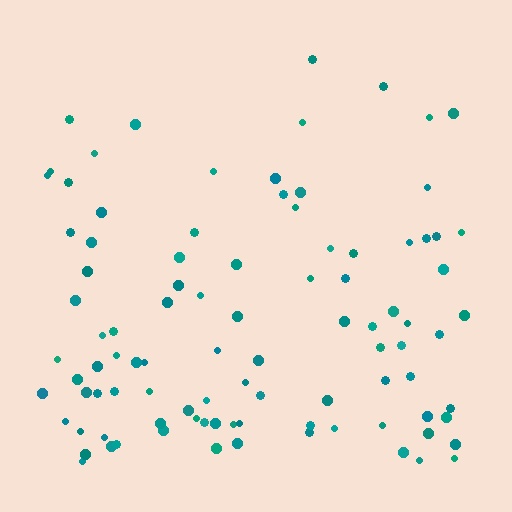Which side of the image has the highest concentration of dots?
The bottom.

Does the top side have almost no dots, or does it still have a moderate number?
Still a moderate number, just noticeably fewer than the bottom.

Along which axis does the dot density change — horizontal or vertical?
Vertical.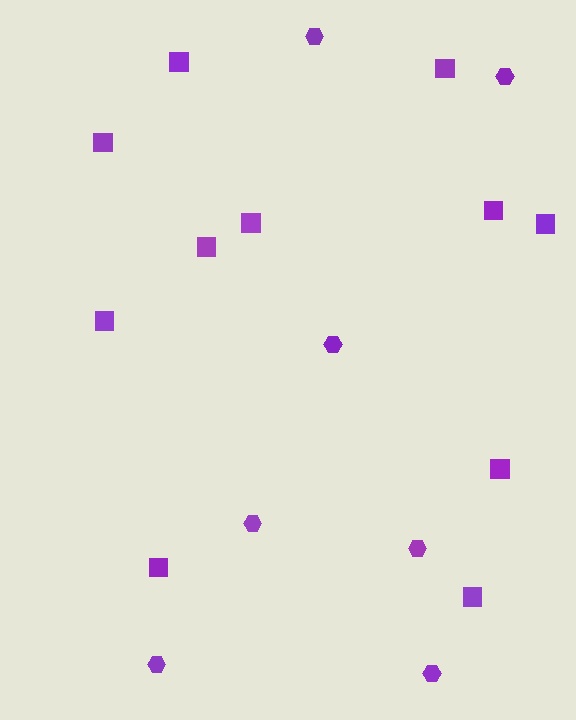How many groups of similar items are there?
There are 2 groups: one group of hexagons (7) and one group of squares (11).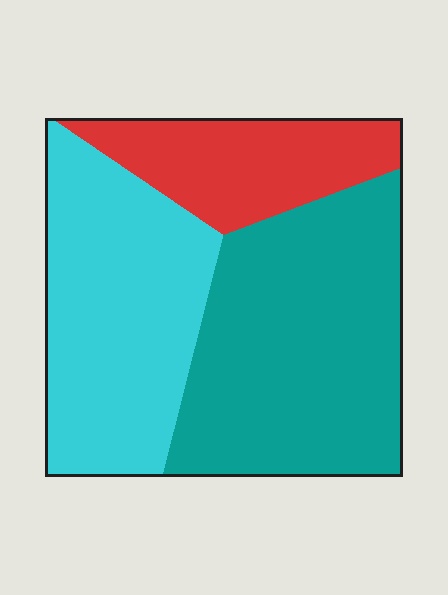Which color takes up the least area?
Red, at roughly 20%.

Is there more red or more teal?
Teal.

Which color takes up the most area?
Teal, at roughly 45%.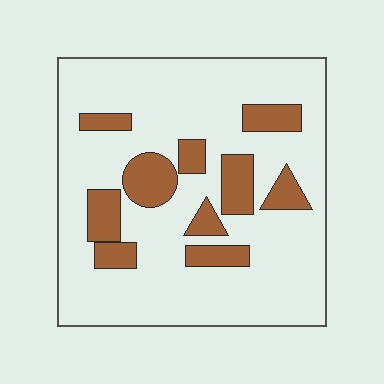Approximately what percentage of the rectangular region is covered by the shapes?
Approximately 20%.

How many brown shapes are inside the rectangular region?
10.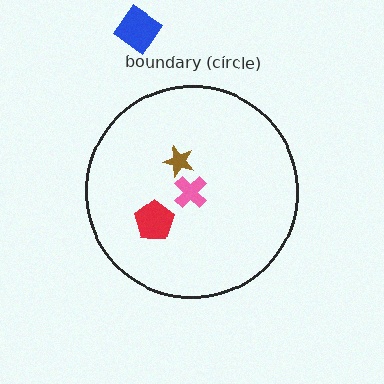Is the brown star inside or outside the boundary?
Inside.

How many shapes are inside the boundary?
3 inside, 1 outside.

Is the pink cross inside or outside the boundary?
Inside.